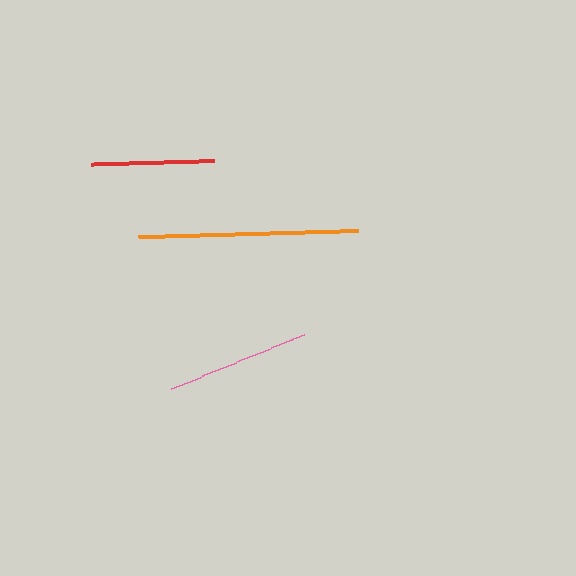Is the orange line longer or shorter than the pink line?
The orange line is longer than the pink line.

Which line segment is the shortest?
The red line is the shortest at approximately 124 pixels.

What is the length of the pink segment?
The pink segment is approximately 145 pixels long.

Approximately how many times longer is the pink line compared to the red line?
The pink line is approximately 1.2 times the length of the red line.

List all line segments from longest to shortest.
From longest to shortest: orange, pink, red.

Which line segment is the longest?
The orange line is the longest at approximately 221 pixels.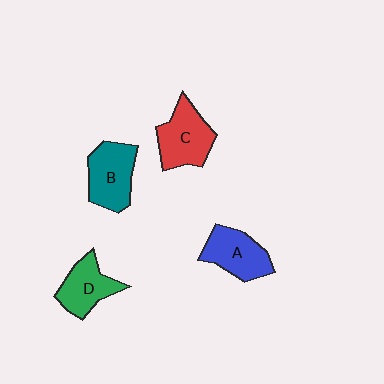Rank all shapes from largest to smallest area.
From largest to smallest: C (red), B (teal), A (blue), D (green).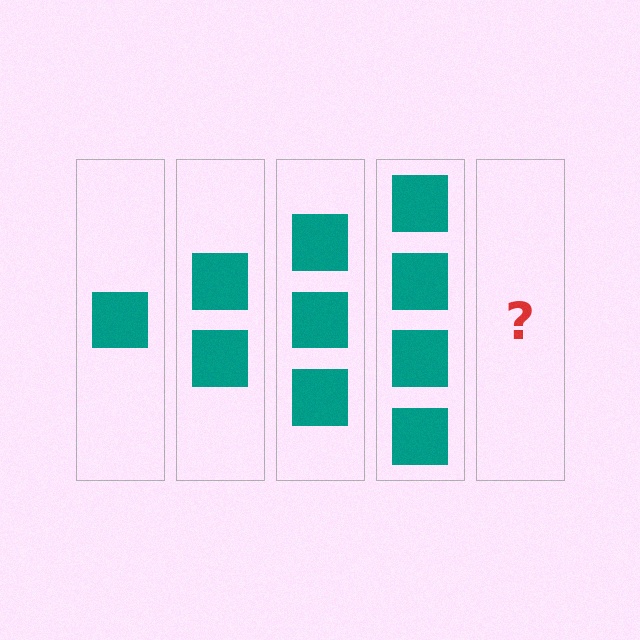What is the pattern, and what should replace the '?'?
The pattern is that each step adds one more square. The '?' should be 5 squares.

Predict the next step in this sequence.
The next step is 5 squares.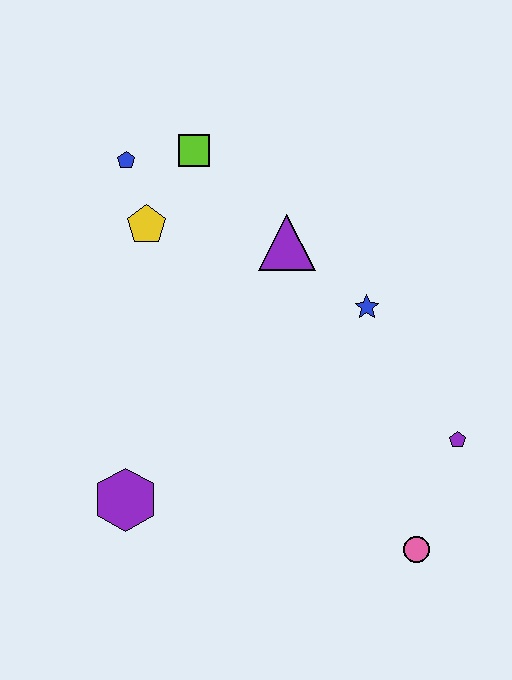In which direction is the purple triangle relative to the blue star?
The purple triangle is to the left of the blue star.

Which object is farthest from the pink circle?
The blue pentagon is farthest from the pink circle.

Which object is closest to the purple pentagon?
The pink circle is closest to the purple pentagon.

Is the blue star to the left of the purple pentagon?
Yes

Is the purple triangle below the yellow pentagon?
Yes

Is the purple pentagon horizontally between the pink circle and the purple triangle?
No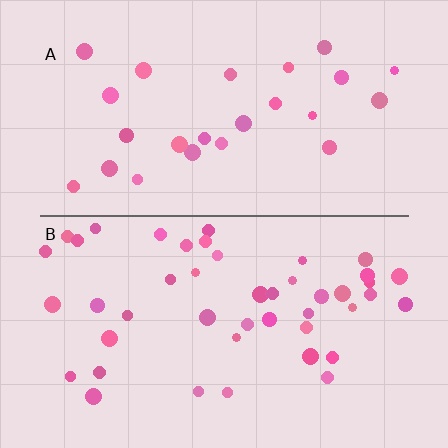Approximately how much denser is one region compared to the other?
Approximately 1.9× — region B over region A.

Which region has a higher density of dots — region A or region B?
B (the bottom).